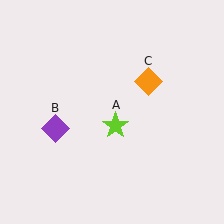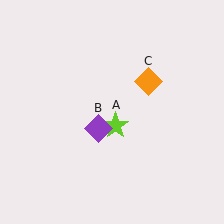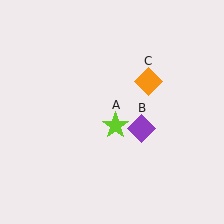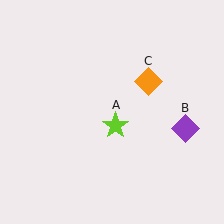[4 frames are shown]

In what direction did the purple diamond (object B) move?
The purple diamond (object B) moved right.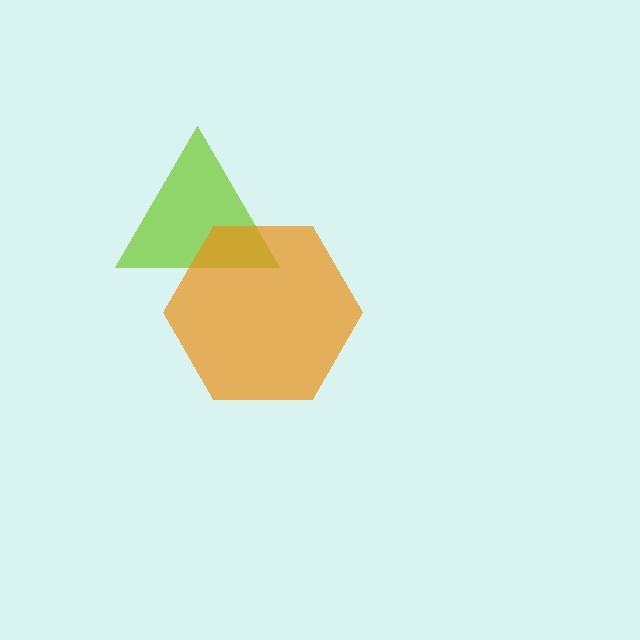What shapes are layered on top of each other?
The layered shapes are: a lime triangle, an orange hexagon.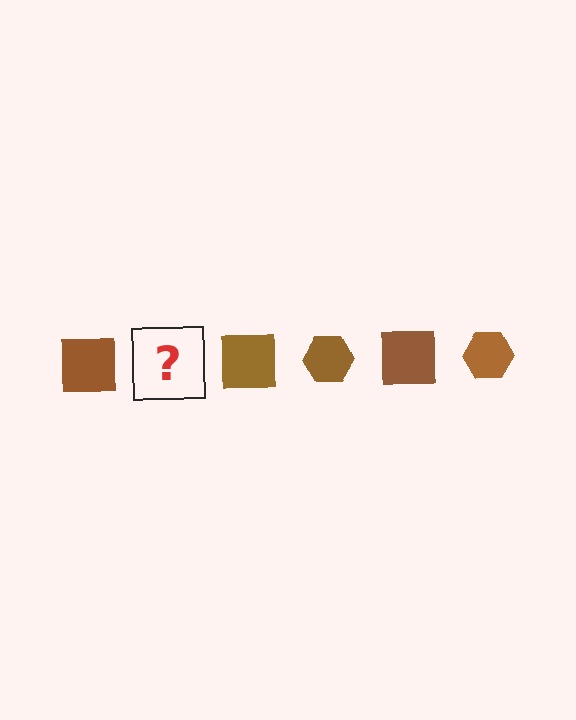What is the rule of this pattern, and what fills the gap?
The rule is that the pattern cycles through square, hexagon shapes in brown. The gap should be filled with a brown hexagon.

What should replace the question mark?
The question mark should be replaced with a brown hexagon.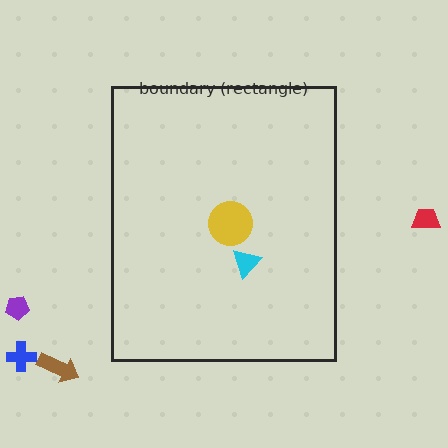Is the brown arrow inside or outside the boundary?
Outside.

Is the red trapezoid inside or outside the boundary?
Outside.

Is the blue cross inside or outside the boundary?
Outside.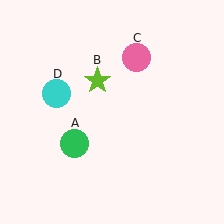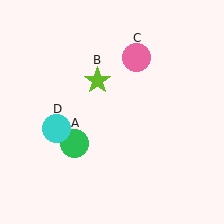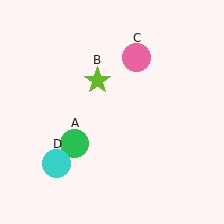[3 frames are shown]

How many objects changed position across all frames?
1 object changed position: cyan circle (object D).